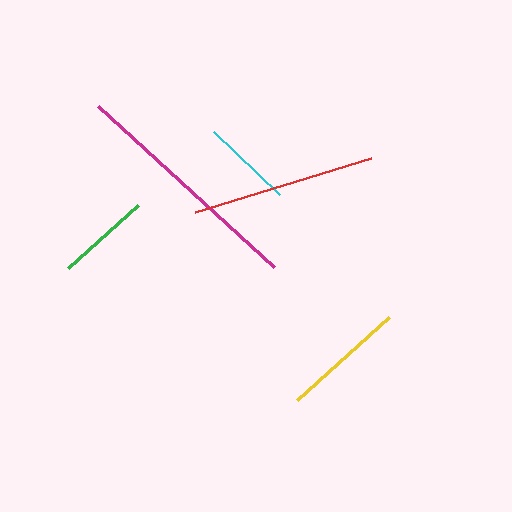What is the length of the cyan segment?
The cyan segment is approximately 91 pixels long.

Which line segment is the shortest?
The cyan line is the shortest at approximately 91 pixels.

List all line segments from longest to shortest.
From longest to shortest: magenta, red, yellow, green, cyan.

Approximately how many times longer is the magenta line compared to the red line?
The magenta line is approximately 1.3 times the length of the red line.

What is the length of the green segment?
The green segment is approximately 95 pixels long.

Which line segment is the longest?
The magenta line is the longest at approximately 238 pixels.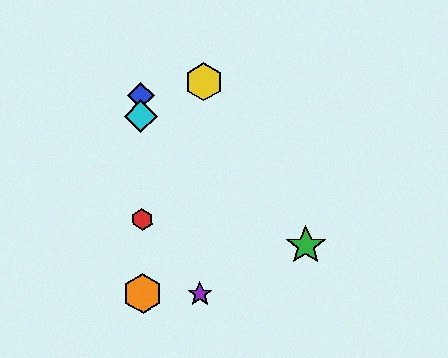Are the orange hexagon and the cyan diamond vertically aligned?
Yes, both are at x≈143.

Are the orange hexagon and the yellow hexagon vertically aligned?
No, the orange hexagon is at x≈143 and the yellow hexagon is at x≈204.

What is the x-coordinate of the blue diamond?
The blue diamond is at x≈141.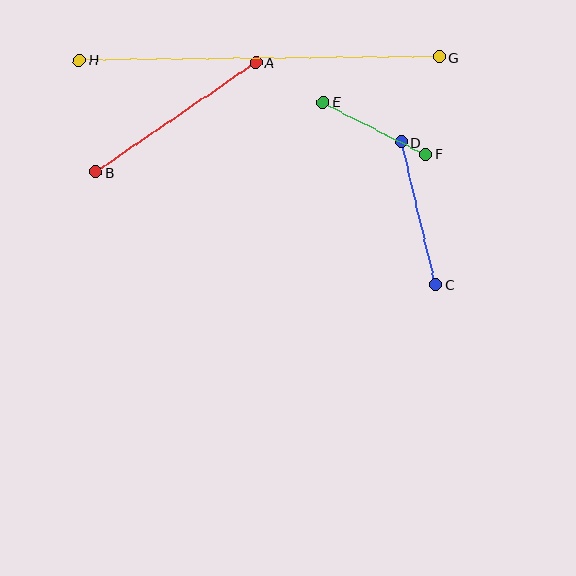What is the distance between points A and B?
The distance is approximately 193 pixels.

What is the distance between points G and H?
The distance is approximately 360 pixels.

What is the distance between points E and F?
The distance is approximately 115 pixels.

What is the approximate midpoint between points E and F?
The midpoint is at approximately (375, 128) pixels.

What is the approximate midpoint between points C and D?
The midpoint is at approximately (419, 213) pixels.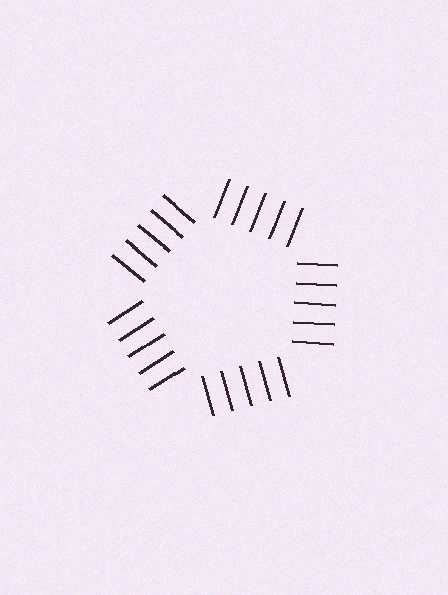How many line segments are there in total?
25 — 5 along each of the 5 edges.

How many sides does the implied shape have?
5 sides — the line-ends trace a pentagon.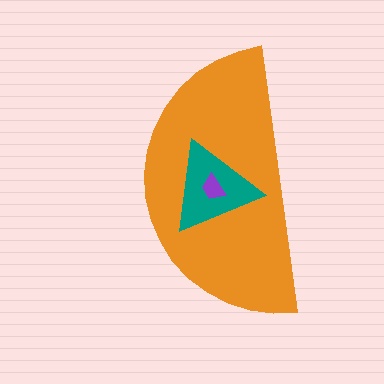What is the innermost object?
The purple trapezoid.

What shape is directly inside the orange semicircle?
The teal triangle.